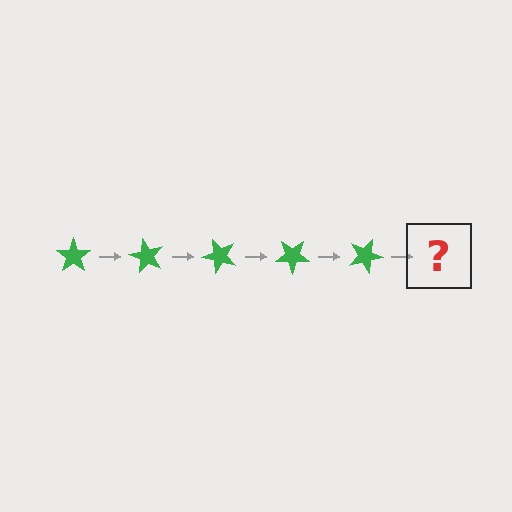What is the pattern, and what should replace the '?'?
The pattern is that the star rotates 60 degrees each step. The '?' should be a green star rotated 300 degrees.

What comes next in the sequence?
The next element should be a green star rotated 300 degrees.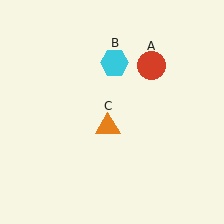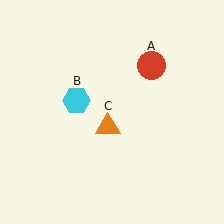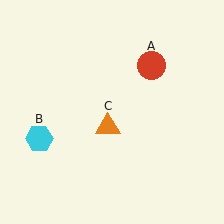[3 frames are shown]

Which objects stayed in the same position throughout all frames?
Red circle (object A) and orange triangle (object C) remained stationary.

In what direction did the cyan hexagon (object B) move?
The cyan hexagon (object B) moved down and to the left.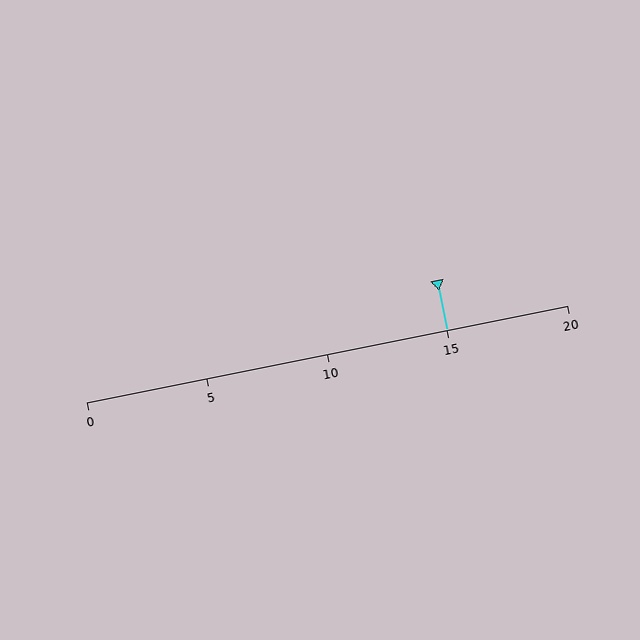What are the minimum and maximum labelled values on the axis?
The axis runs from 0 to 20.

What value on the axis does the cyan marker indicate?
The marker indicates approximately 15.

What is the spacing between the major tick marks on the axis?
The major ticks are spaced 5 apart.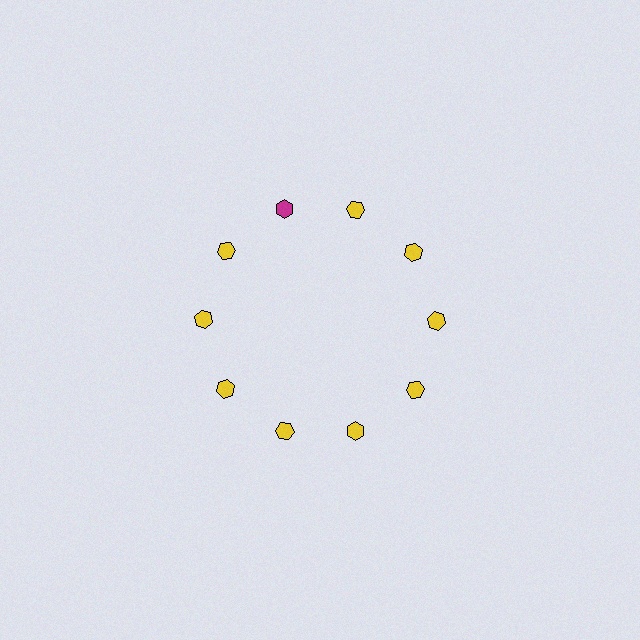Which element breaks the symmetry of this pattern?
The magenta hexagon at roughly the 11 o'clock position breaks the symmetry. All other shapes are yellow hexagons.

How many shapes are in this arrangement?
There are 10 shapes arranged in a ring pattern.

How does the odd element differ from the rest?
It has a different color: magenta instead of yellow.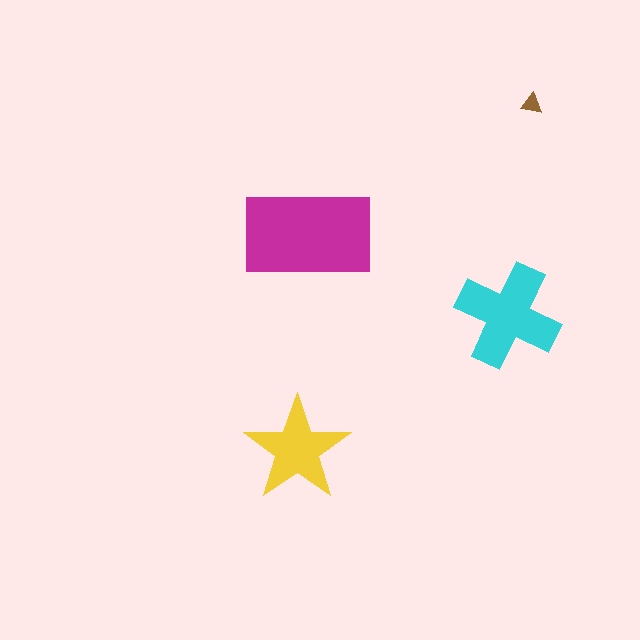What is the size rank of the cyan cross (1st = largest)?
2nd.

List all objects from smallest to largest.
The brown triangle, the yellow star, the cyan cross, the magenta rectangle.